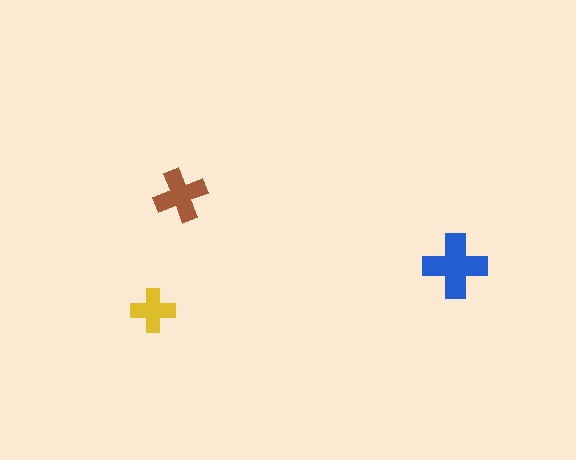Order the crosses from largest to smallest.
the blue one, the brown one, the yellow one.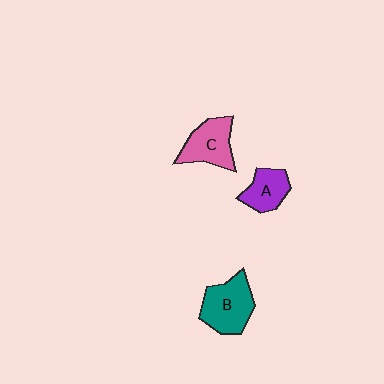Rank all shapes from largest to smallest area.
From largest to smallest: B (teal), C (pink), A (purple).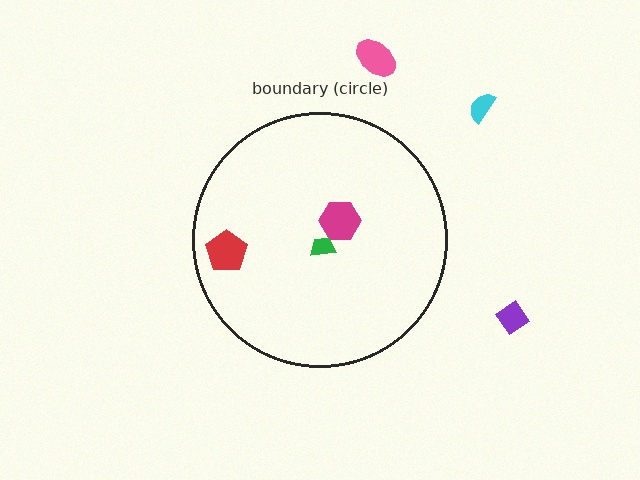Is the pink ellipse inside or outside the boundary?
Outside.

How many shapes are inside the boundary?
3 inside, 3 outside.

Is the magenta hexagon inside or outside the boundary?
Inside.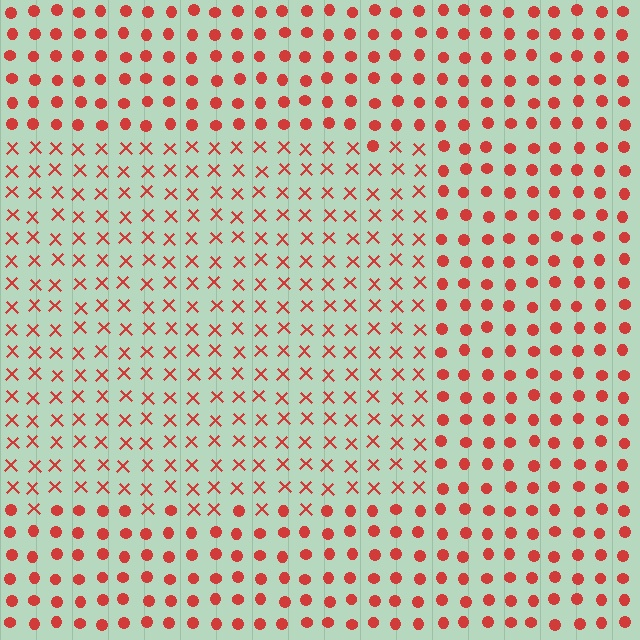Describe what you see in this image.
The image is filled with small red elements arranged in a uniform grid. A rectangle-shaped region contains X marks, while the surrounding area contains circles. The boundary is defined purely by the change in element shape.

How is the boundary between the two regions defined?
The boundary is defined by a change in element shape: X marks inside vs. circles outside. All elements share the same color and spacing.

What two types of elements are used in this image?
The image uses X marks inside the rectangle region and circles outside it.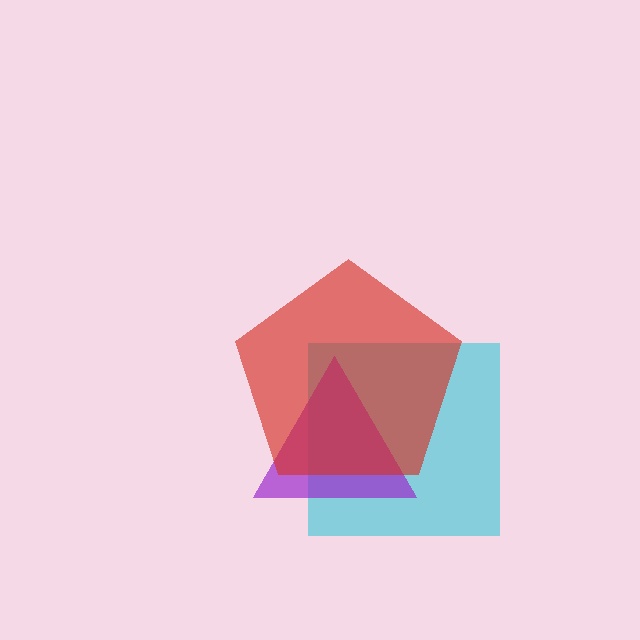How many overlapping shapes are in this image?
There are 3 overlapping shapes in the image.